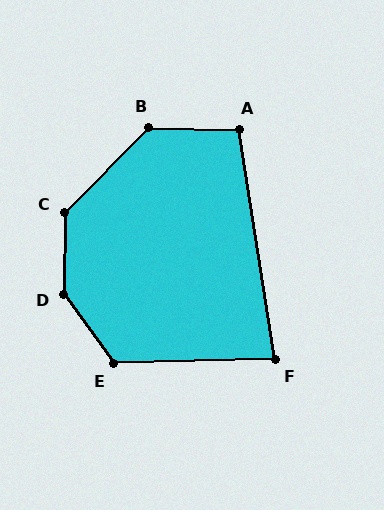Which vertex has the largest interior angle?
D, at approximately 144 degrees.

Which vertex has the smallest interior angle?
F, at approximately 82 degrees.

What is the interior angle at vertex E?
Approximately 124 degrees (obtuse).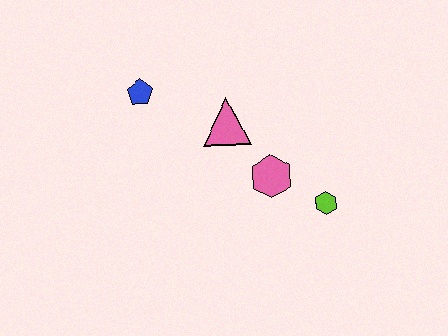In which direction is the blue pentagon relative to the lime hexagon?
The blue pentagon is to the left of the lime hexagon.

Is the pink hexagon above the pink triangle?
No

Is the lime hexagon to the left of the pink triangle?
No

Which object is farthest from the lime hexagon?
The blue pentagon is farthest from the lime hexagon.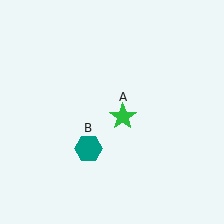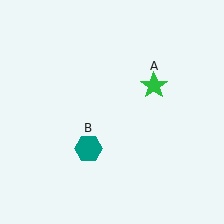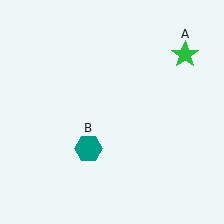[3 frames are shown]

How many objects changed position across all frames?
1 object changed position: green star (object A).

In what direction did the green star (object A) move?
The green star (object A) moved up and to the right.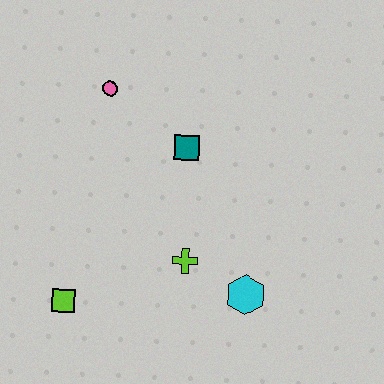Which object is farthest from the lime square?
The pink circle is farthest from the lime square.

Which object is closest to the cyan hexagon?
The lime cross is closest to the cyan hexagon.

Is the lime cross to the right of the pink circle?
Yes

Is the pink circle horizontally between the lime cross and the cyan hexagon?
No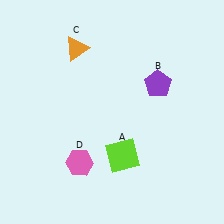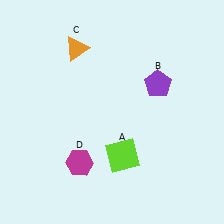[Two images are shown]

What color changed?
The hexagon (D) changed from pink in Image 1 to magenta in Image 2.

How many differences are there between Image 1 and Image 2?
There is 1 difference between the two images.